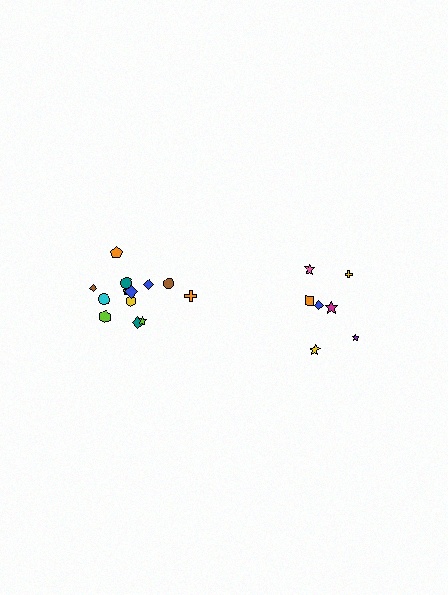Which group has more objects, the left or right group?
The left group.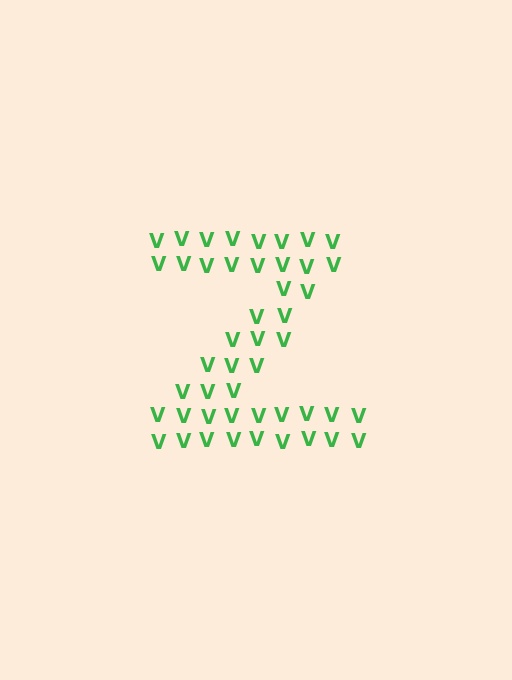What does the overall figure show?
The overall figure shows the letter Z.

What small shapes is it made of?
It is made of small letter V's.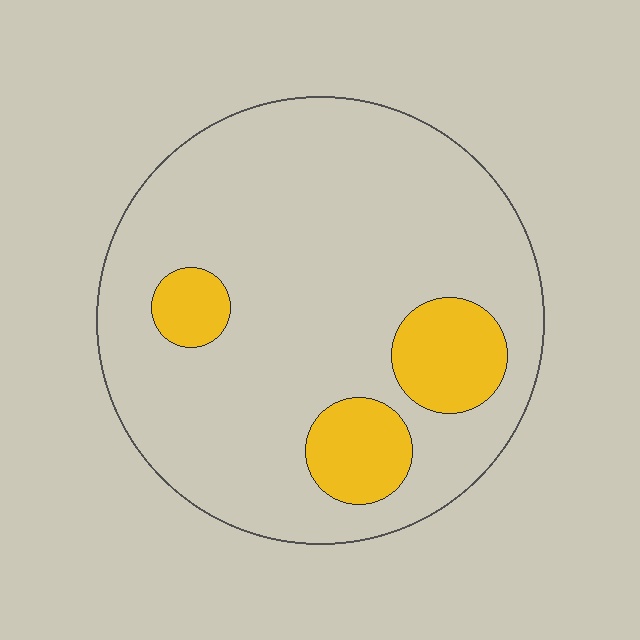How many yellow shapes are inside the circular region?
3.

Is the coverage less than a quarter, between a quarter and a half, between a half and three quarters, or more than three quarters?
Less than a quarter.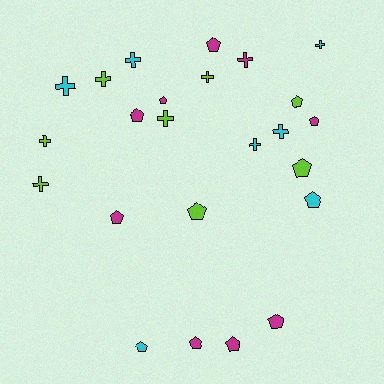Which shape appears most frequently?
Pentagon, with 13 objects.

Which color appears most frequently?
Magenta, with 9 objects.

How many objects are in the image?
There are 24 objects.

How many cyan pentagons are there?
There are 2 cyan pentagons.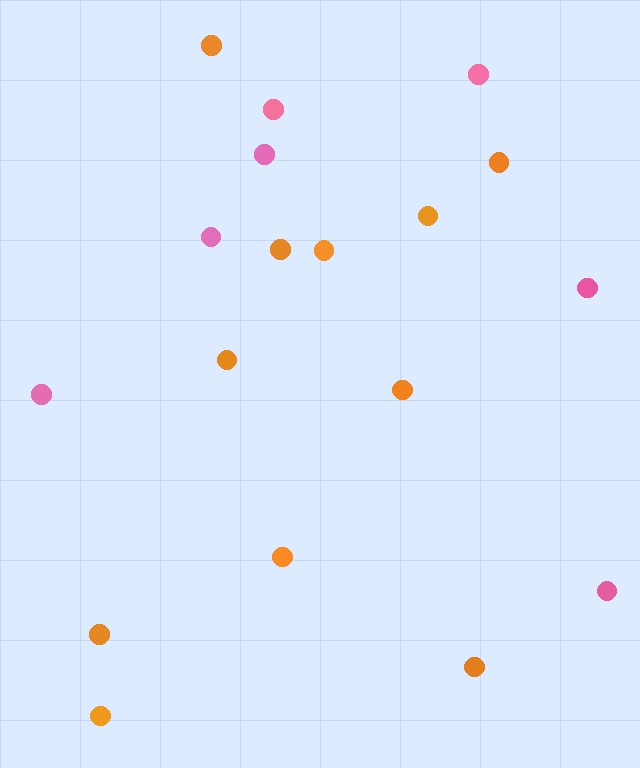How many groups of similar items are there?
There are 2 groups: one group of pink circles (7) and one group of orange circles (11).